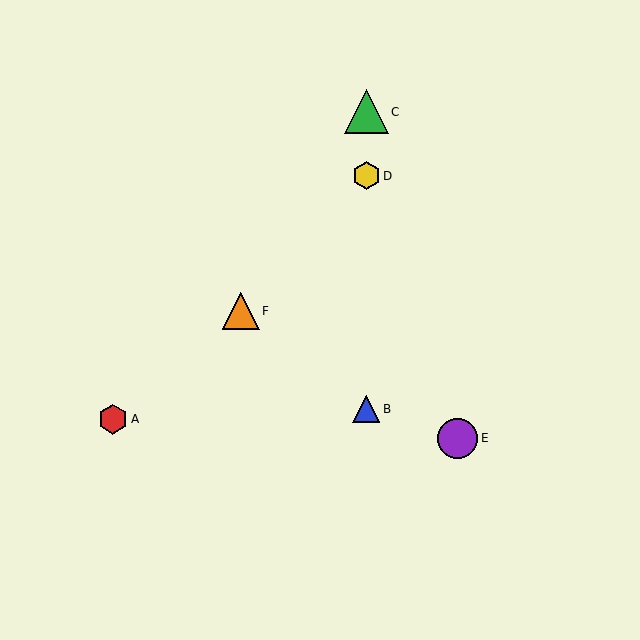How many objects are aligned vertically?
3 objects (B, C, D) are aligned vertically.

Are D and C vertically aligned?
Yes, both are at x≈366.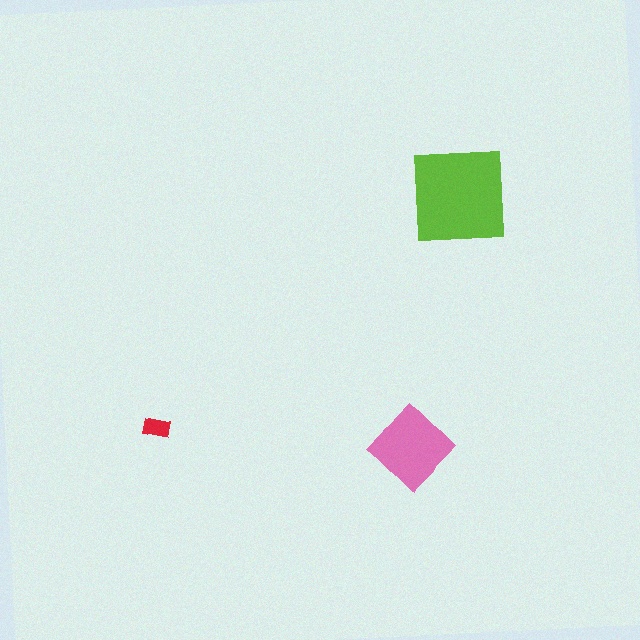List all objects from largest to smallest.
The lime square, the pink diamond, the red rectangle.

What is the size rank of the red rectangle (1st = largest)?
3rd.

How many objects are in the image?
There are 3 objects in the image.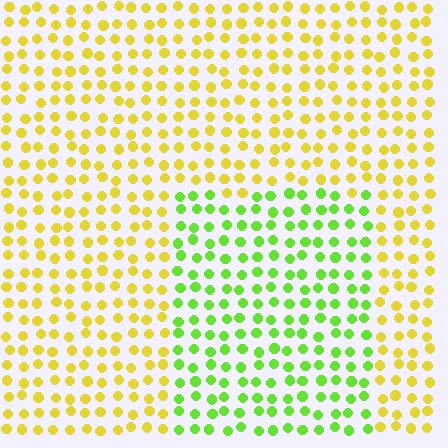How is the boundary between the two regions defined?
The boundary is defined purely by a slight shift in hue (about 47 degrees). Spacing, size, and orientation are identical on both sides.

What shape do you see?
I see a rectangle.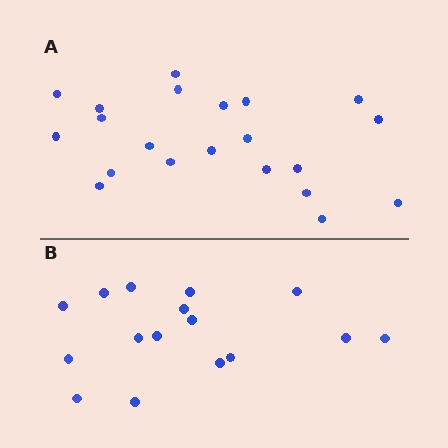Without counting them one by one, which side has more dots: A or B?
Region A (the top region) has more dots.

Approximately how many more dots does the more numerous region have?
Region A has about 5 more dots than region B.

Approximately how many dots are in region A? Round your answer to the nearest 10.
About 20 dots. (The exact count is 21, which rounds to 20.)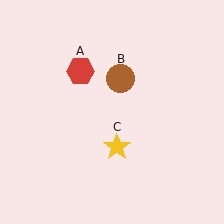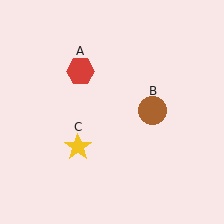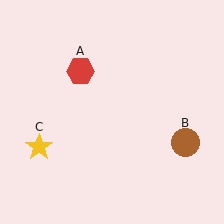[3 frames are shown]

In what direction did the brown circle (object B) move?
The brown circle (object B) moved down and to the right.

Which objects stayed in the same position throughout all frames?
Red hexagon (object A) remained stationary.